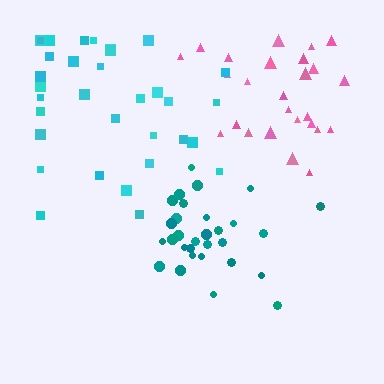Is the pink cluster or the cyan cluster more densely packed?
Pink.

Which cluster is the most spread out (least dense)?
Cyan.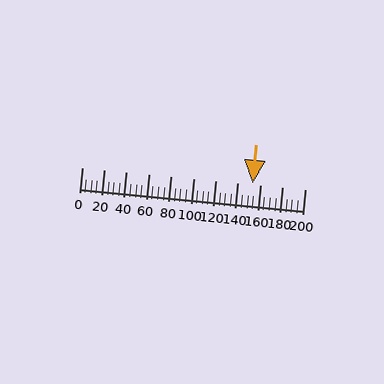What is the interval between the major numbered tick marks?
The major tick marks are spaced 20 units apart.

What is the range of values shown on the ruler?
The ruler shows values from 0 to 200.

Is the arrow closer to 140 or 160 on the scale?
The arrow is closer to 160.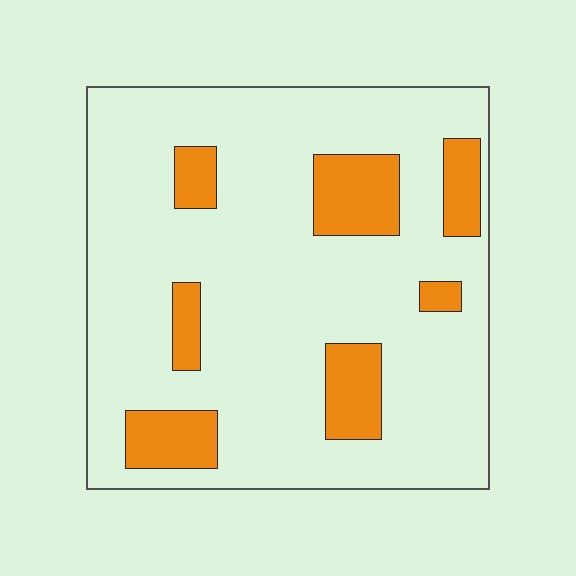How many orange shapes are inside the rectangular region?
7.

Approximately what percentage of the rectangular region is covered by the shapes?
Approximately 15%.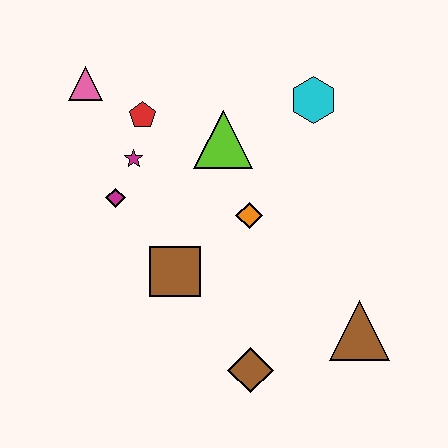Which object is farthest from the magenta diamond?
The brown triangle is farthest from the magenta diamond.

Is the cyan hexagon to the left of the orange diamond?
No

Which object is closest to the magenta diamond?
The magenta star is closest to the magenta diamond.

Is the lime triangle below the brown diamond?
No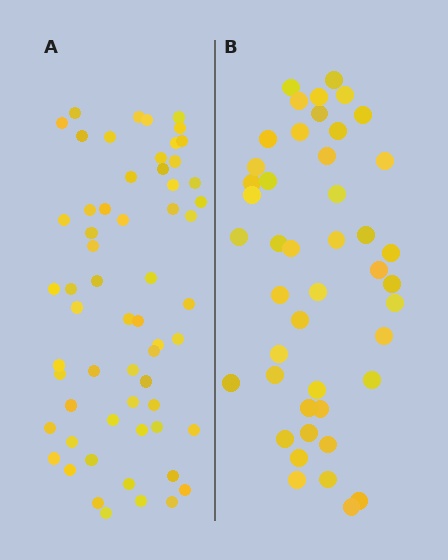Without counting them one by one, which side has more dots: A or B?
Region A (the left region) has more dots.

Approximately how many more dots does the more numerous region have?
Region A has approximately 15 more dots than region B.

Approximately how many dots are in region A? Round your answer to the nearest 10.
About 60 dots.